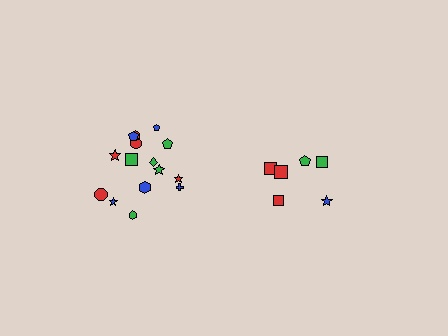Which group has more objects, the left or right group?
The left group.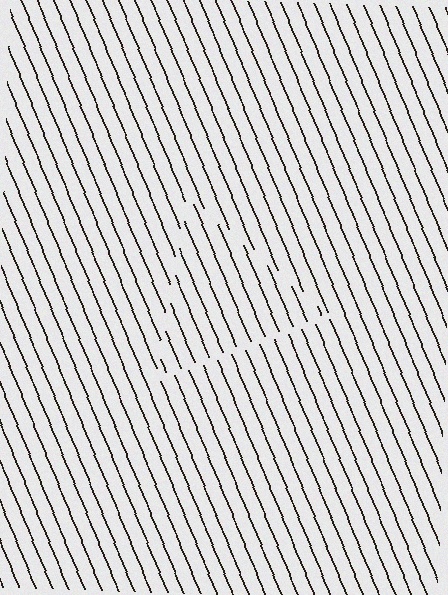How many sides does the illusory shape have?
3 sides — the line-ends trace a triangle.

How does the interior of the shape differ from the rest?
The interior of the shape contains the same grating, shifted by half a period — the contour is defined by the phase discontinuity where line-ends from the inner and outer gratings abut.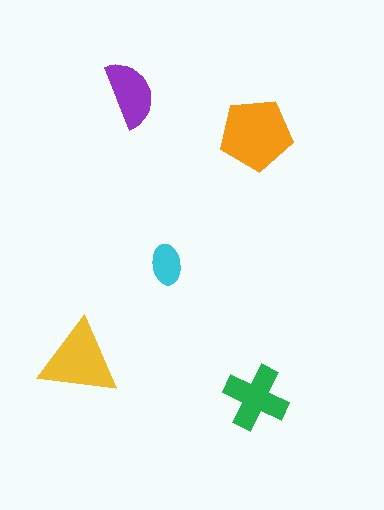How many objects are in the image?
There are 5 objects in the image.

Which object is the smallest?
The cyan ellipse.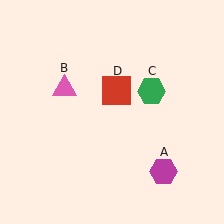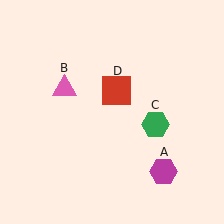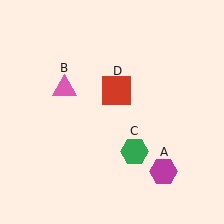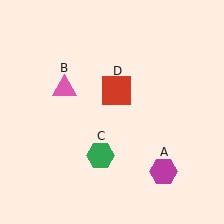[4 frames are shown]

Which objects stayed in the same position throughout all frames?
Magenta hexagon (object A) and pink triangle (object B) and red square (object D) remained stationary.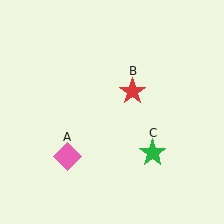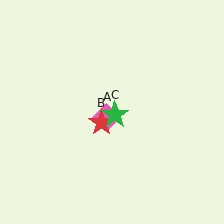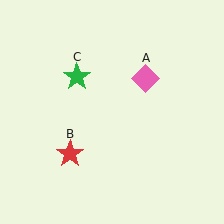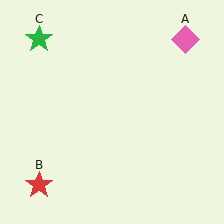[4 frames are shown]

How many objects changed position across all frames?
3 objects changed position: pink diamond (object A), red star (object B), green star (object C).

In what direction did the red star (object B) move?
The red star (object B) moved down and to the left.